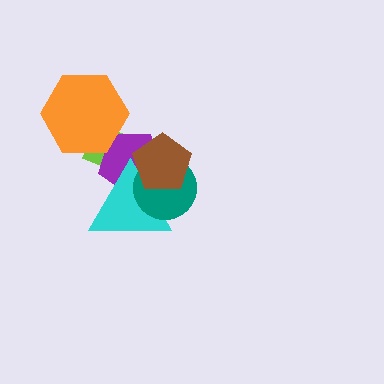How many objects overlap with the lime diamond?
3 objects overlap with the lime diamond.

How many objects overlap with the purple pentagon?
5 objects overlap with the purple pentagon.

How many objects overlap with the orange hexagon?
2 objects overlap with the orange hexagon.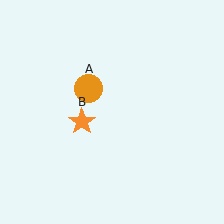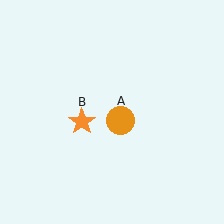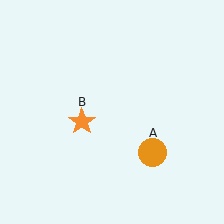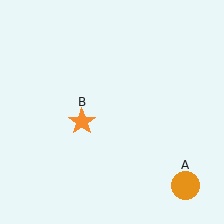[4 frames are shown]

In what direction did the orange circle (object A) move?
The orange circle (object A) moved down and to the right.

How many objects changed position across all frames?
1 object changed position: orange circle (object A).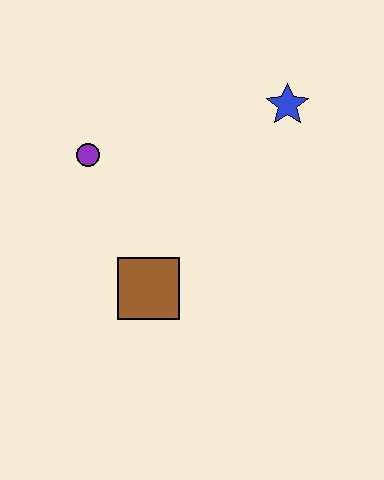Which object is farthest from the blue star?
The brown square is farthest from the blue star.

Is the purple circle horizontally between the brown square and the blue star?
No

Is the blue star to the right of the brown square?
Yes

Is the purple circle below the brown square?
No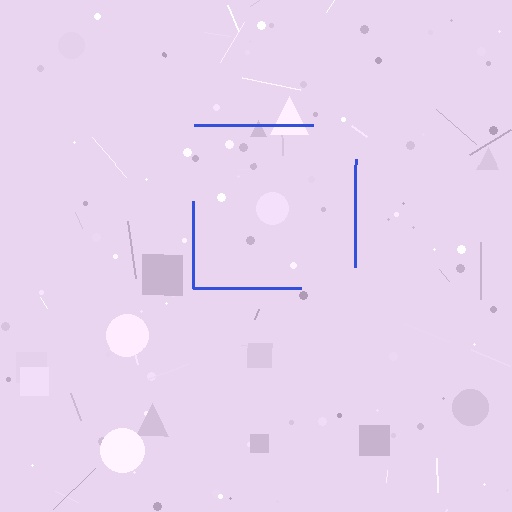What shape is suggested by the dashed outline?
The dashed outline suggests a square.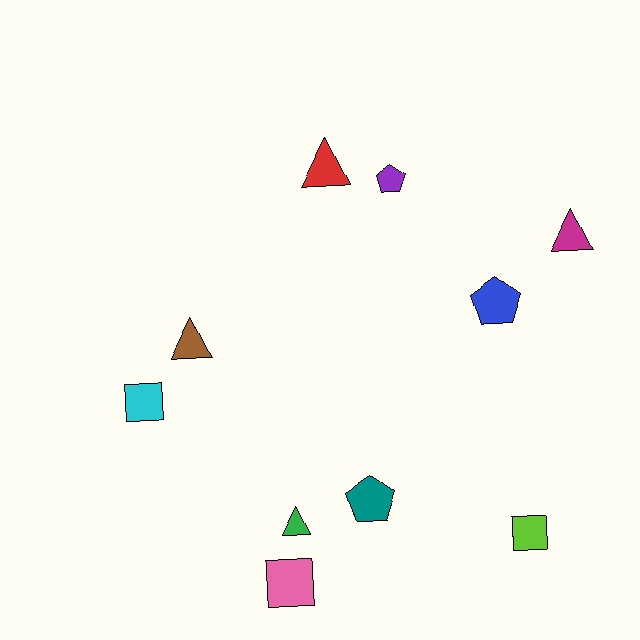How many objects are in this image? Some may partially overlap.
There are 10 objects.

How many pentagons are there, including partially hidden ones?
There are 3 pentagons.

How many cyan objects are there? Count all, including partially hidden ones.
There is 1 cyan object.